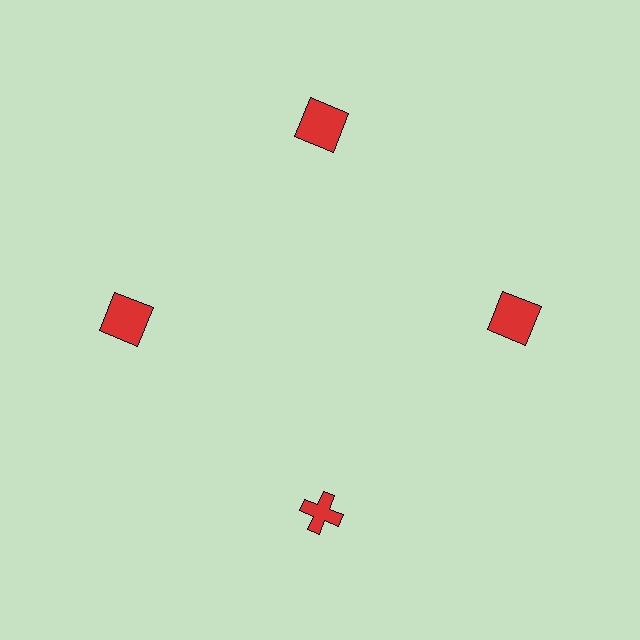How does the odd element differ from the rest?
It has a different shape: cross instead of square.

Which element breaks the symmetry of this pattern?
The red cross at roughly the 6 o'clock position breaks the symmetry. All other shapes are red squares.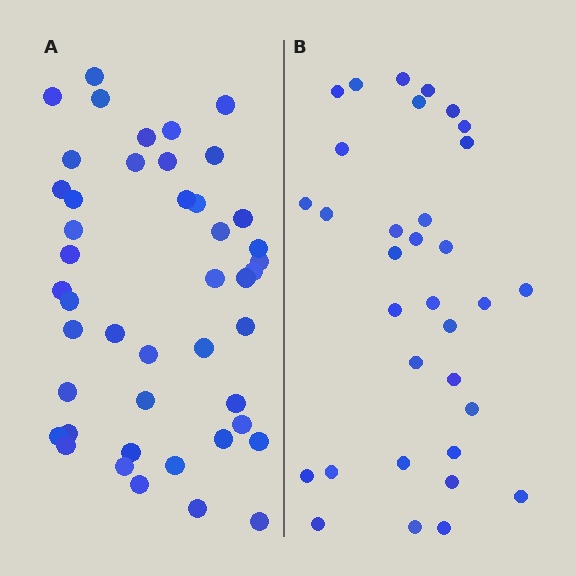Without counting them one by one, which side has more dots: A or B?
Region A (the left region) has more dots.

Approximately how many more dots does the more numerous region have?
Region A has roughly 12 or so more dots than region B.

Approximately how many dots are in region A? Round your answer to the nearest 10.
About 40 dots. (The exact count is 45, which rounds to 40.)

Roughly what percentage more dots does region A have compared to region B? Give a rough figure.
About 35% more.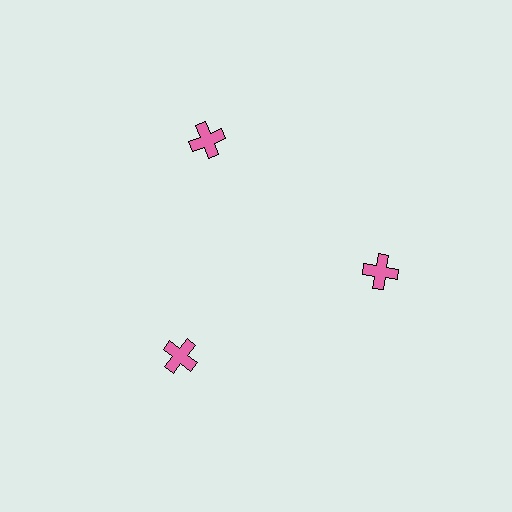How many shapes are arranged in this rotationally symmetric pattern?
There are 3 shapes, arranged in 3 groups of 1.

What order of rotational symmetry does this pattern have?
This pattern has 3-fold rotational symmetry.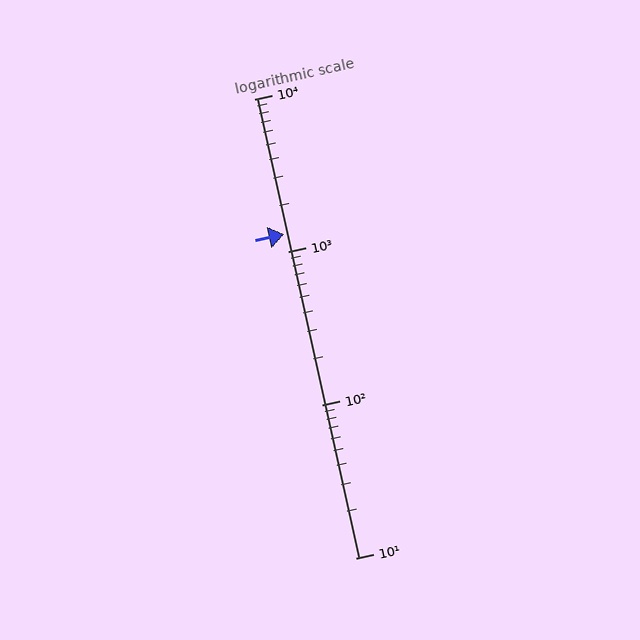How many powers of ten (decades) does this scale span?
The scale spans 3 decades, from 10 to 10000.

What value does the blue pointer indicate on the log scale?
The pointer indicates approximately 1300.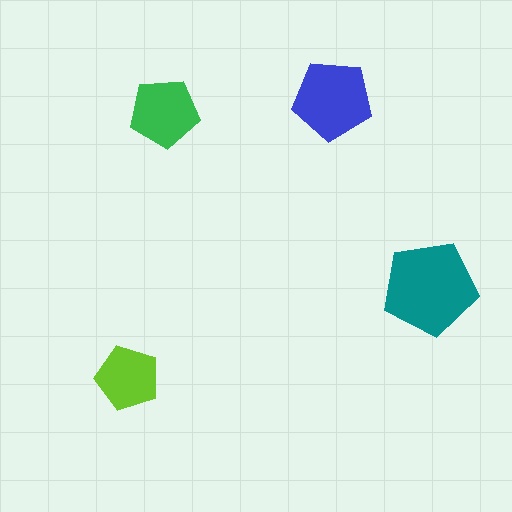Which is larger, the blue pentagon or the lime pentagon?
The blue one.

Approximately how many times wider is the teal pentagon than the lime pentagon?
About 1.5 times wider.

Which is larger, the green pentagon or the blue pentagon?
The blue one.